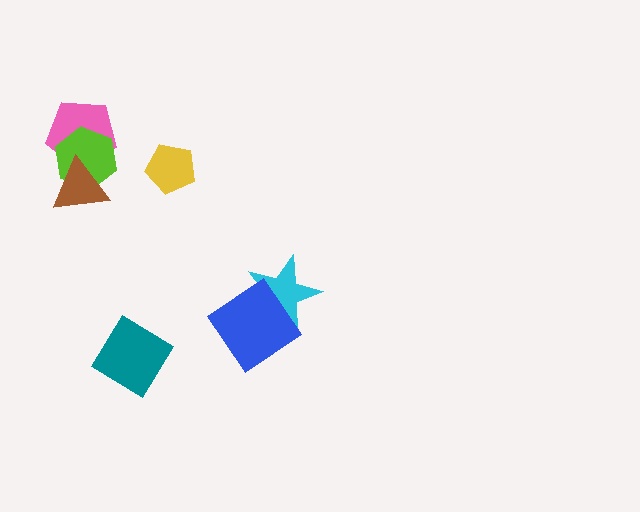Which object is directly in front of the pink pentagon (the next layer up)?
The lime hexagon is directly in front of the pink pentagon.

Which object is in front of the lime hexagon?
The brown triangle is in front of the lime hexagon.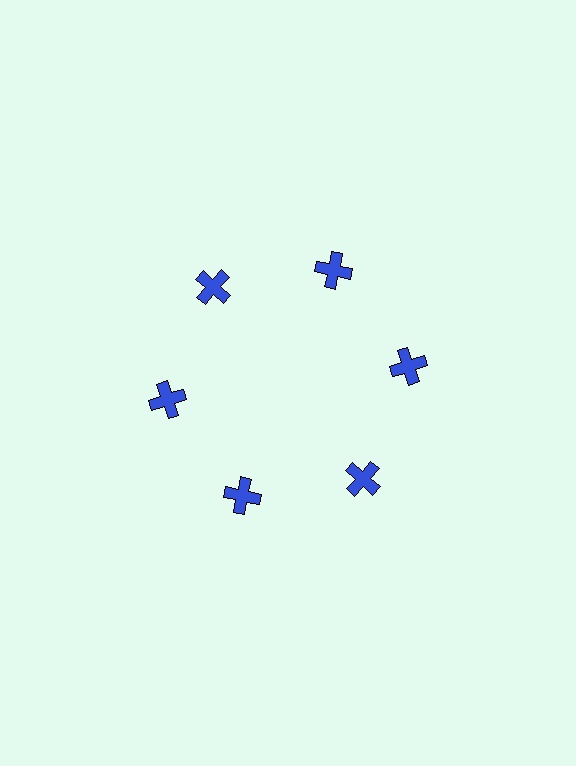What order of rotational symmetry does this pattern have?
This pattern has 6-fold rotational symmetry.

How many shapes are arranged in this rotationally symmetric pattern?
There are 6 shapes, arranged in 6 groups of 1.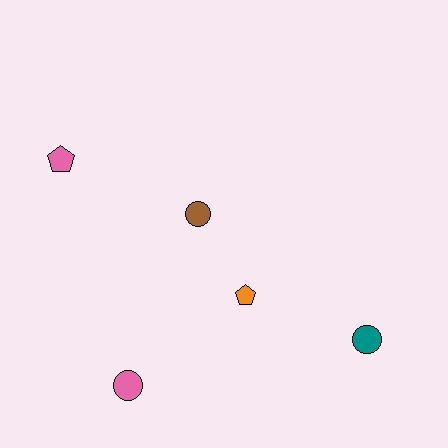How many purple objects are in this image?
There are no purple objects.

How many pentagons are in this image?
There are 2 pentagons.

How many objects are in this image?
There are 5 objects.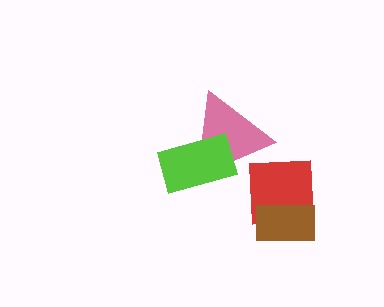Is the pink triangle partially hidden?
Yes, it is partially covered by another shape.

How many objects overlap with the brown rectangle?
1 object overlaps with the brown rectangle.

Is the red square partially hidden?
Yes, it is partially covered by another shape.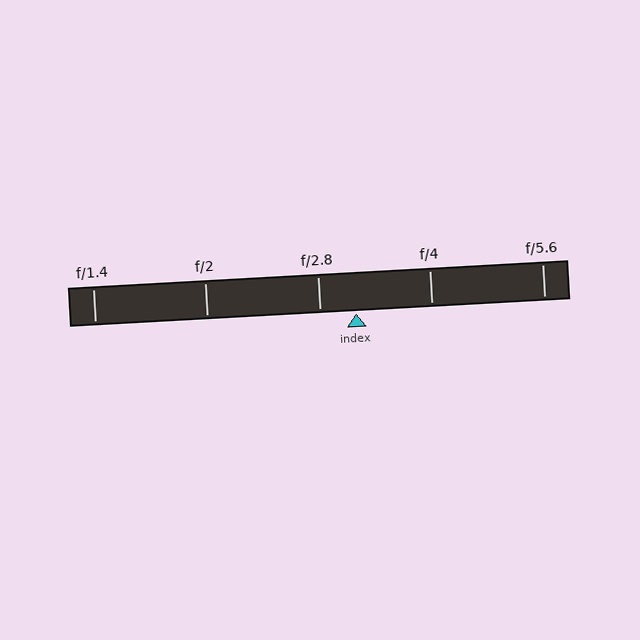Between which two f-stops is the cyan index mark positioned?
The index mark is between f/2.8 and f/4.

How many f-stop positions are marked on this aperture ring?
There are 5 f-stop positions marked.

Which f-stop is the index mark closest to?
The index mark is closest to f/2.8.